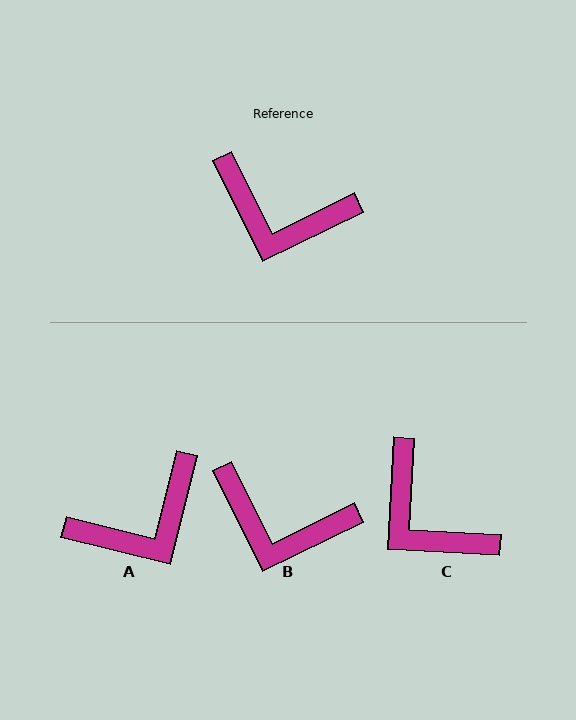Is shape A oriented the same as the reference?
No, it is off by about 50 degrees.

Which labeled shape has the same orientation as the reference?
B.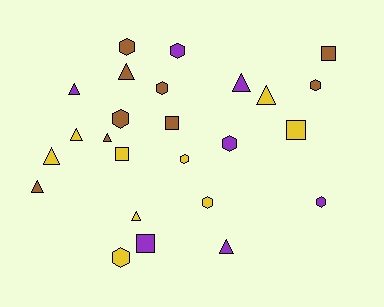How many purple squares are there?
There is 1 purple square.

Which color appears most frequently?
Brown, with 9 objects.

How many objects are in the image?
There are 25 objects.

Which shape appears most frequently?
Triangle, with 10 objects.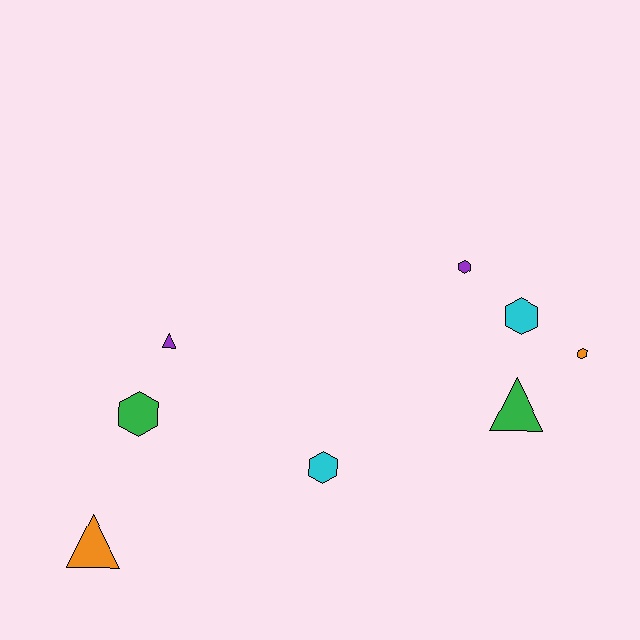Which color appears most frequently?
Green, with 2 objects.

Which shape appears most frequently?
Hexagon, with 5 objects.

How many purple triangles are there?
There is 1 purple triangle.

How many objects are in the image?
There are 8 objects.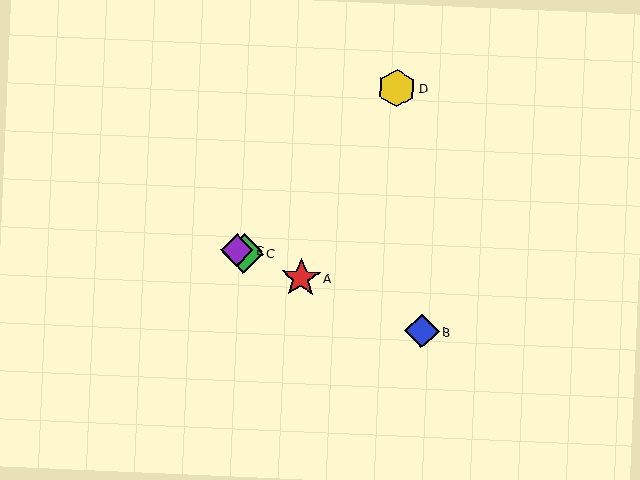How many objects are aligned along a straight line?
4 objects (A, B, C, E) are aligned along a straight line.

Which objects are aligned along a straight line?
Objects A, B, C, E are aligned along a straight line.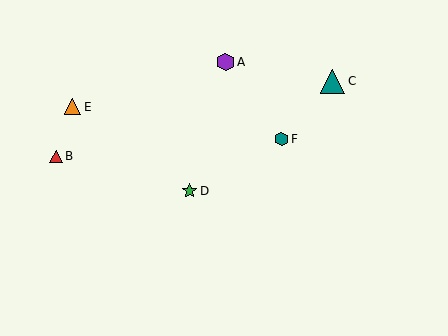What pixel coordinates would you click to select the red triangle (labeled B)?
Click at (56, 156) to select the red triangle B.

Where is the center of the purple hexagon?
The center of the purple hexagon is at (225, 62).